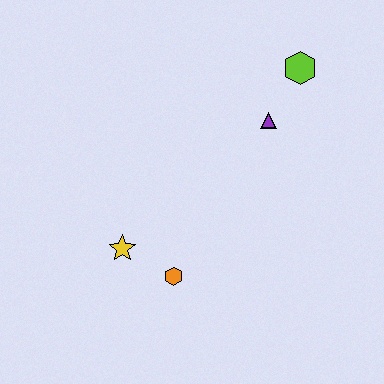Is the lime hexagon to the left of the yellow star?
No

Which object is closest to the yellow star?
The orange hexagon is closest to the yellow star.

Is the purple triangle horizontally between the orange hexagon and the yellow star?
No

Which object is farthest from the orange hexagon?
The lime hexagon is farthest from the orange hexagon.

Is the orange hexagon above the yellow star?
No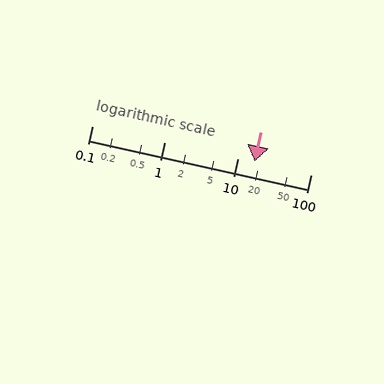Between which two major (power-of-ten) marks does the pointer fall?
The pointer is between 10 and 100.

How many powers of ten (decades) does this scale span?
The scale spans 3 decades, from 0.1 to 100.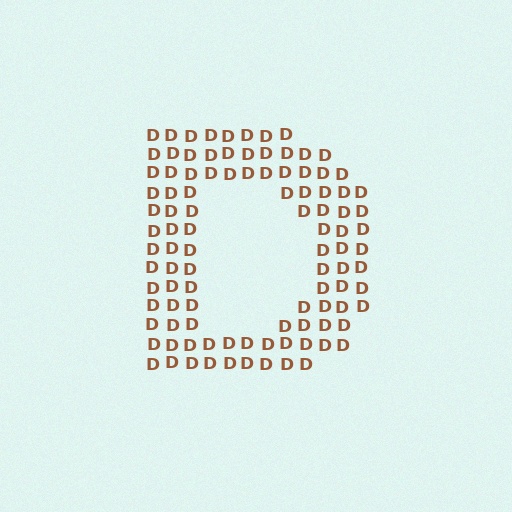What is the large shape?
The large shape is the letter D.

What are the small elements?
The small elements are letter D's.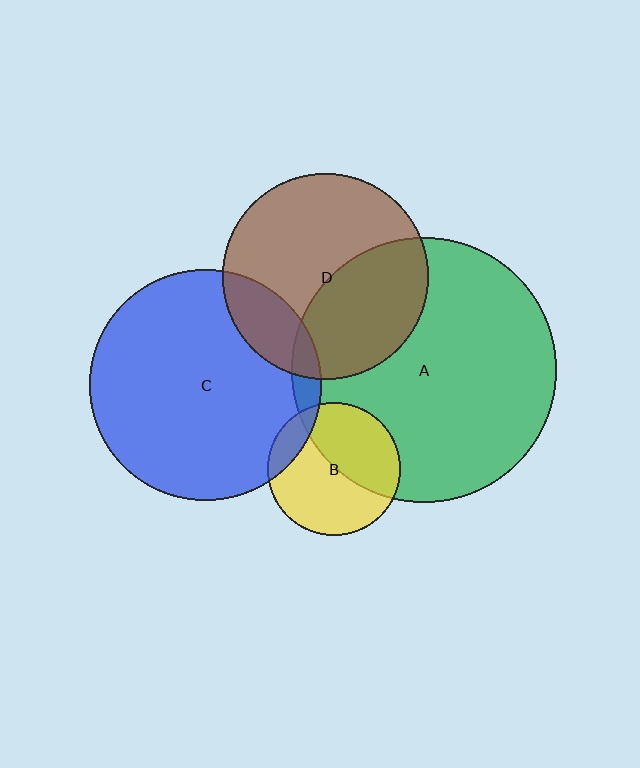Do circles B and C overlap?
Yes.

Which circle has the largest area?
Circle A (green).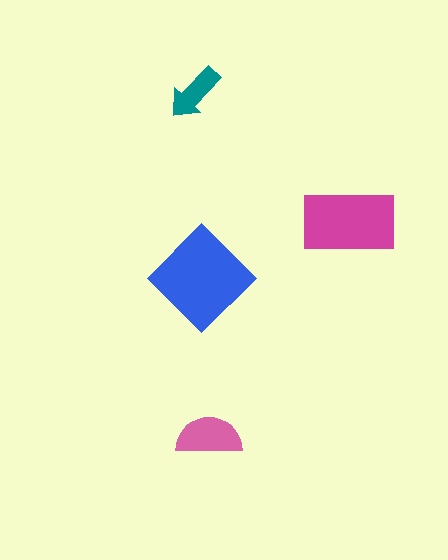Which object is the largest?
The blue diamond.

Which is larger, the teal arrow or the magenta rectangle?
The magenta rectangle.